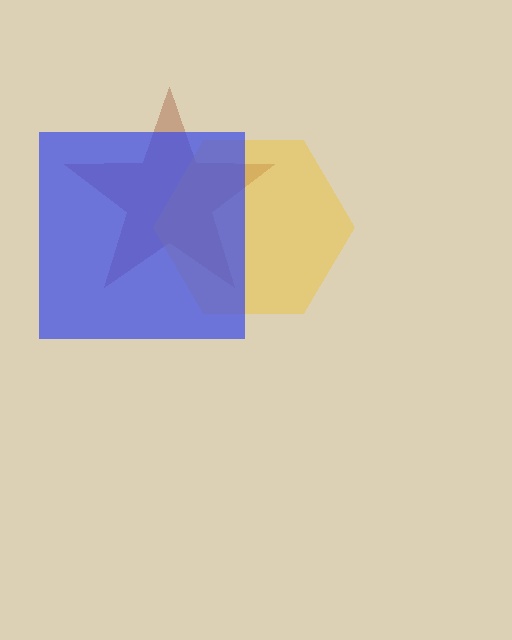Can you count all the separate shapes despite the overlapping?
Yes, there are 3 separate shapes.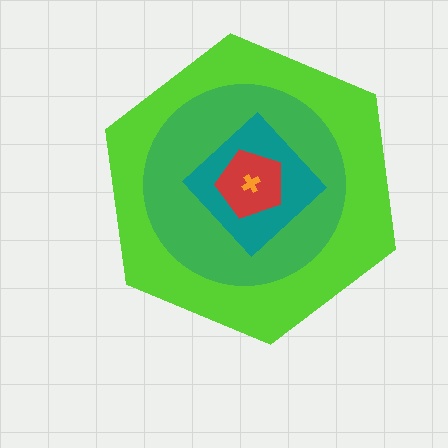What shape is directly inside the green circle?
The teal diamond.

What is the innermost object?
The orange cross.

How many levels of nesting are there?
5.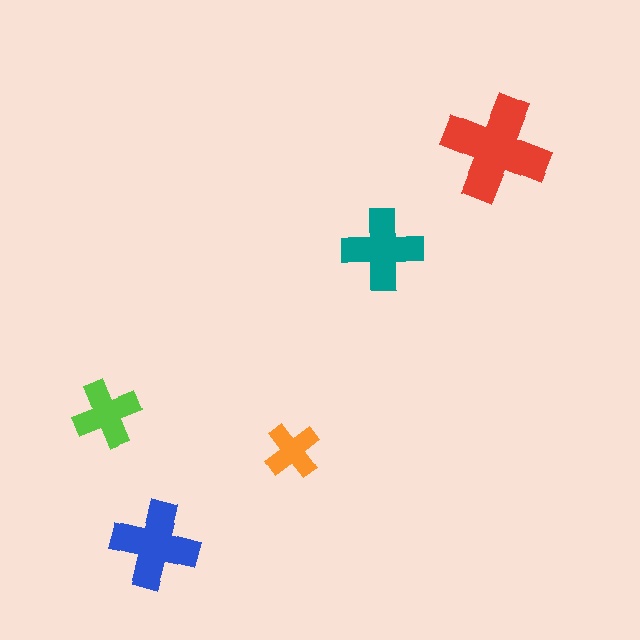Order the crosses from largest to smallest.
the red one, the blue one, the teal one, the lime one, the orange one.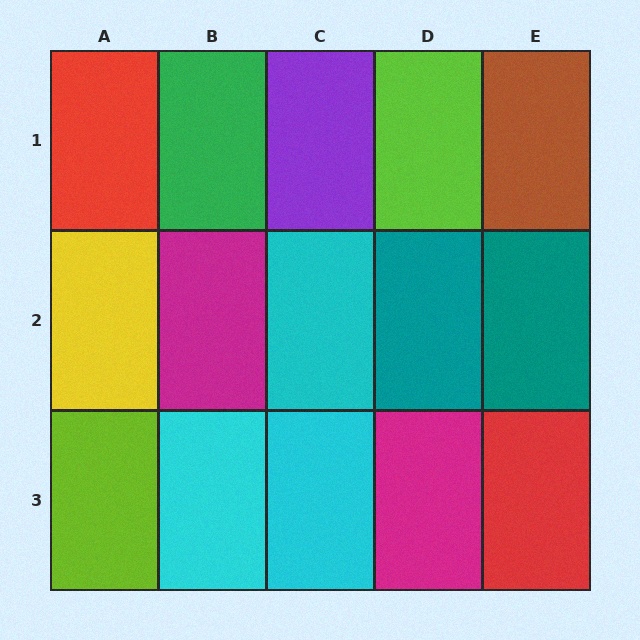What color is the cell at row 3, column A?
Lime.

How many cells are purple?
1 cell is purple.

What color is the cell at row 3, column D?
Magenta.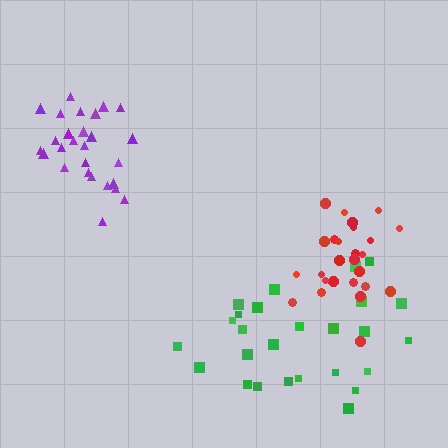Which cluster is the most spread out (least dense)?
Green.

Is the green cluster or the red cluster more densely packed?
Red.